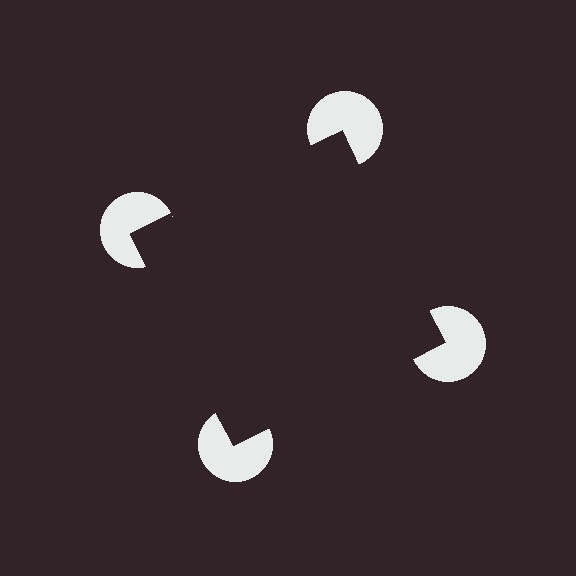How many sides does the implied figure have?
4 sides.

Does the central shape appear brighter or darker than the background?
It typically appears slightly darker than the background, even though no actual brightness change is drawn.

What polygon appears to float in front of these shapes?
An illusory square — its edges are inferred from the aligned wedge cuts in the pac-man discs, not physically drawn.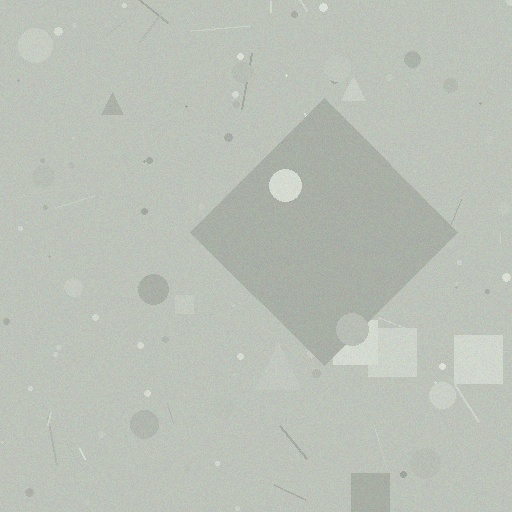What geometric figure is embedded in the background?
A diamond is embedded in the background.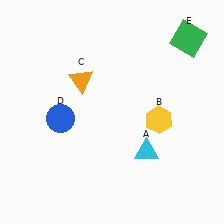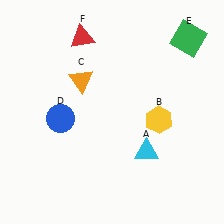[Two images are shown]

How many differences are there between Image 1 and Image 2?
There is 1 difference between the two images.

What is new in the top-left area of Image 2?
A red triangle (F) was added in the top-left area of Image 2.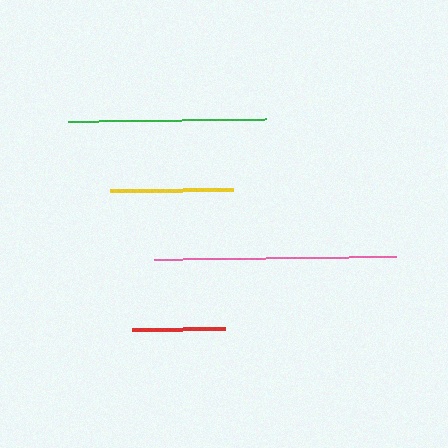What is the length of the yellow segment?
The yellow segment is approximately 123 pixels long.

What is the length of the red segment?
The red segment is approximately 93 pixels long.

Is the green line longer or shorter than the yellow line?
The green line is longer than the yellow line.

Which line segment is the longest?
The pink line is the longest at approximately 243 pixels.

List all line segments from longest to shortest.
From longest to shortest: pink, green, yellow, red.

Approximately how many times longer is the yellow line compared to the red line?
The yellow line is approximately 1.3 times the length of the red line.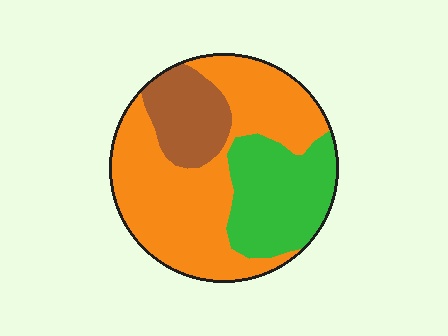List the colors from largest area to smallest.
From largest to smallest: orange, green, brown.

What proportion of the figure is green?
Green takes up between a quarter and a half of the figure.